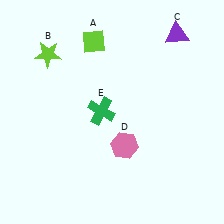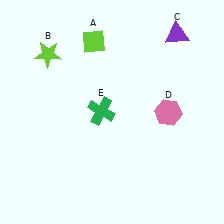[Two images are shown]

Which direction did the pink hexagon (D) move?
The pink hexagon (D) moved right.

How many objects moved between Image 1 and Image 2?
1 object moved between the two images.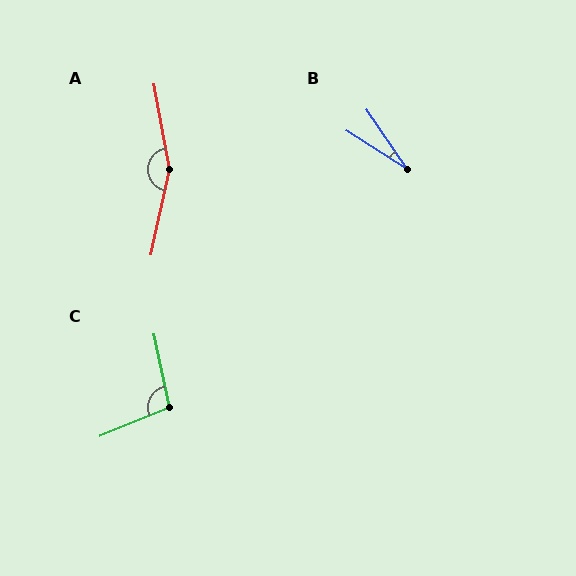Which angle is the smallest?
B, at approximately 23 degrees.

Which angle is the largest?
A, at approximately 158 degrees.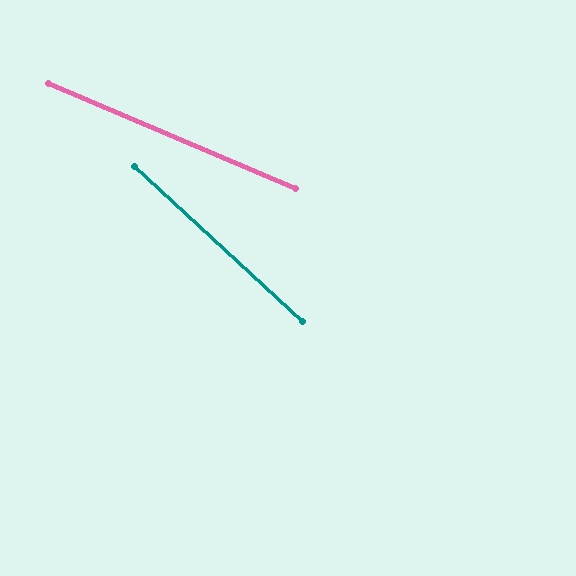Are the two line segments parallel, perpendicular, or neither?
Neither parallel nor perpendicular — they differ by about 20°.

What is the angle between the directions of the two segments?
Approximately 20 degrees.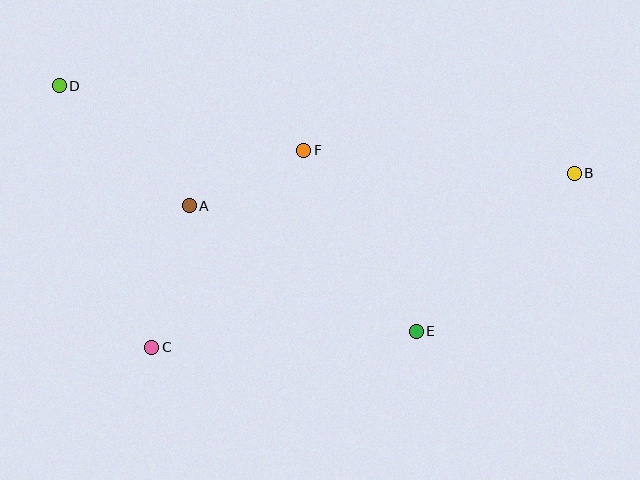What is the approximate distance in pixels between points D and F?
The distance between D and F is approximately 253 pixels.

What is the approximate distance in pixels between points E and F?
The distance between E and F is approximately 213 pixels.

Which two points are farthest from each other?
Points B and D are farthest from each other.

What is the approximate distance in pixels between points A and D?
The distance between A and D is approximately 177 pixels.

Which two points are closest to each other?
Points A and F are closest to each other.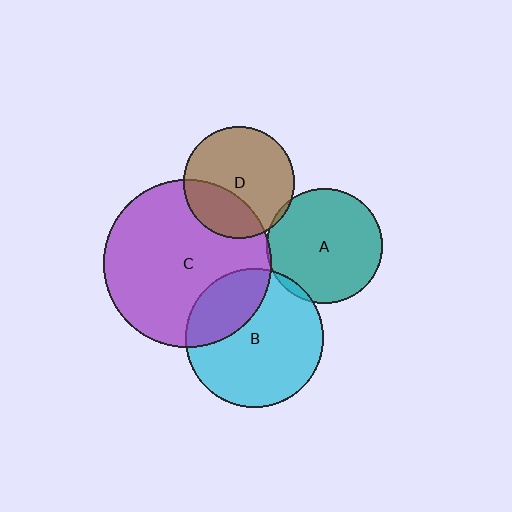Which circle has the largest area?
Circle C (purple).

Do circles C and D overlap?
Yes.